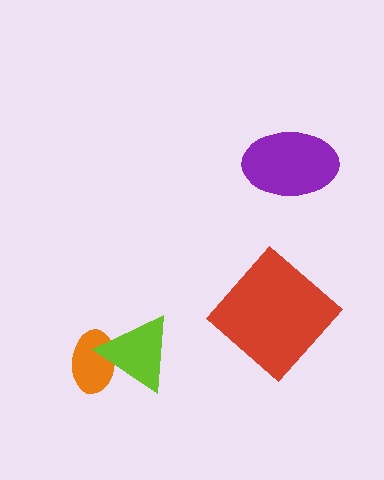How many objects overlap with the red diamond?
0 objects overlap with the red diamond.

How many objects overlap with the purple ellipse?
0 objects overlap with the purple ellipse.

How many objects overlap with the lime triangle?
1 object overlaps with the lime triangle.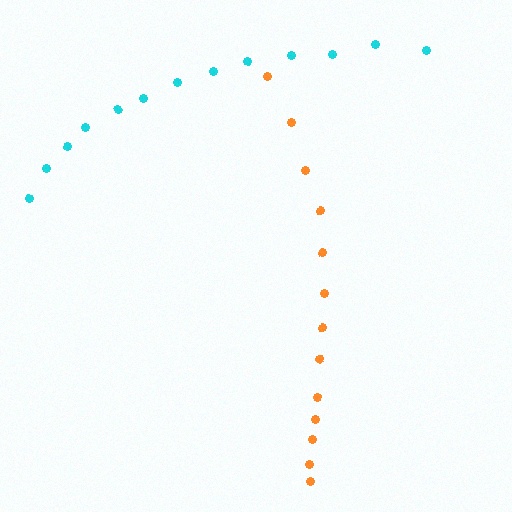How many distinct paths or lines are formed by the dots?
There are 2 distinct paths.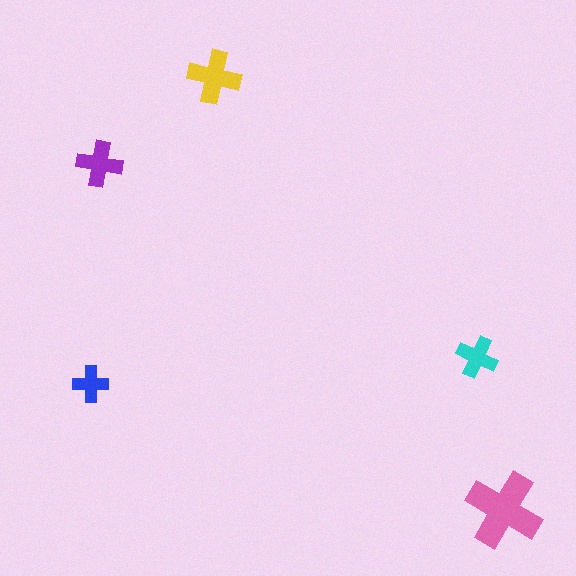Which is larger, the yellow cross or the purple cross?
The yellow one.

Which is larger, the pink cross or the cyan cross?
The pink one.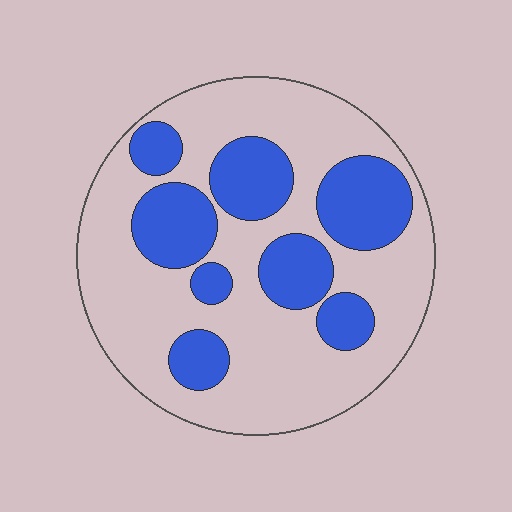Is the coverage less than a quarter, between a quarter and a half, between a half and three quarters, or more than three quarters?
Between a quarter and a half.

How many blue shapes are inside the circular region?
8.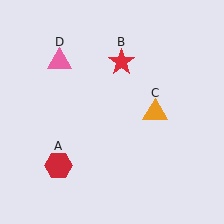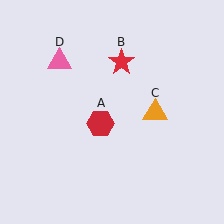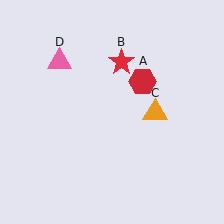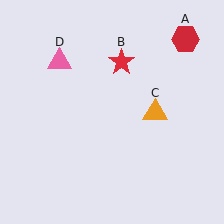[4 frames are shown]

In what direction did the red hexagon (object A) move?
The red hexagon (object A) moved up and to the right.